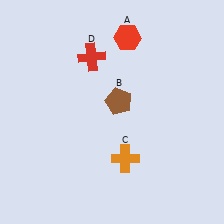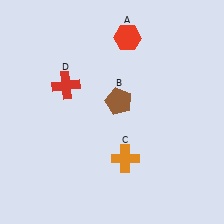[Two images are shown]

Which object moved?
The red cross (D) moved down.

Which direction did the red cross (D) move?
The red cross (D) moved down.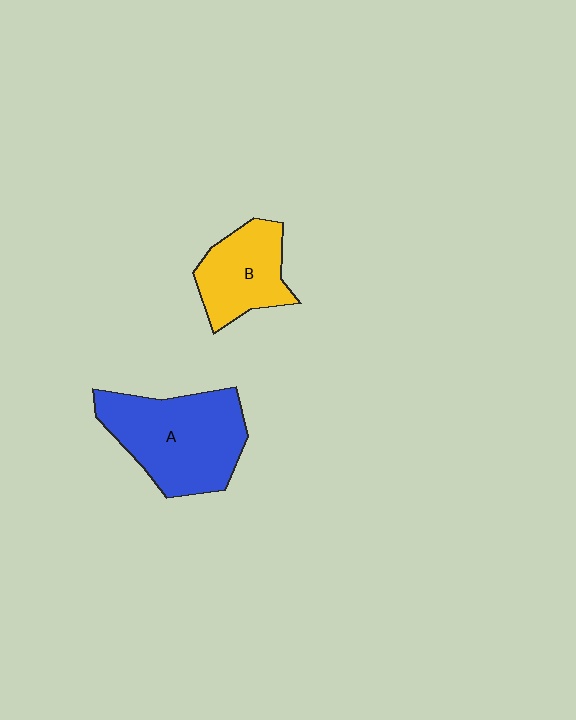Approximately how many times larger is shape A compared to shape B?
Approximately 1.6 times.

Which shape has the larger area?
Shape A (blue).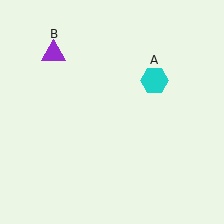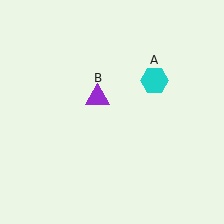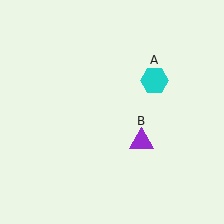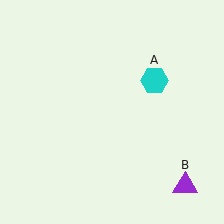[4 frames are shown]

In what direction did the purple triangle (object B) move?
The purple triangle (object B) moved down and to the right.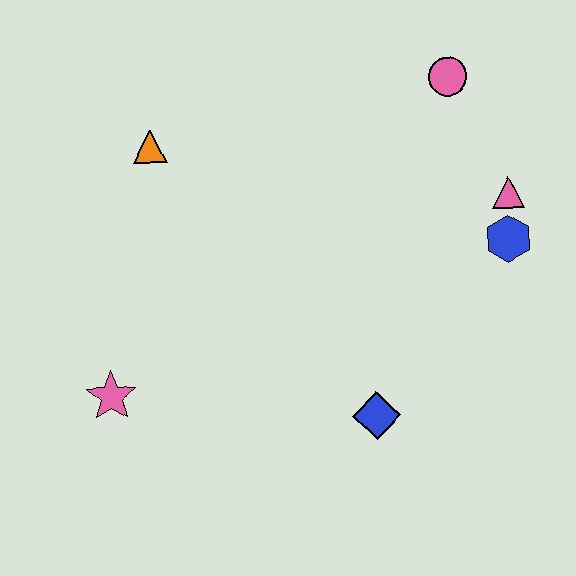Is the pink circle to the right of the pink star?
Yes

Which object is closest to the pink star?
The orange triangle is closest to the pink star.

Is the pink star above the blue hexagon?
No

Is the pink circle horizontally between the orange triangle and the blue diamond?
No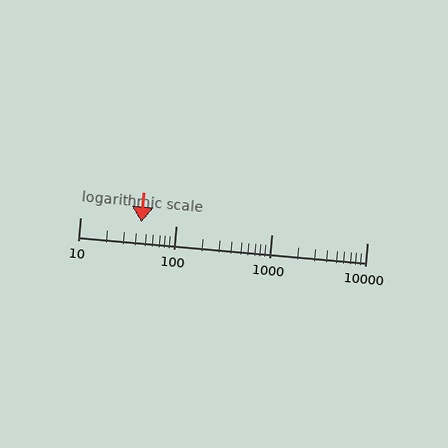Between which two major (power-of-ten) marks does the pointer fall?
The pointer is between 10 and 100.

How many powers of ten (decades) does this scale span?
The scale spans 3 decades, from 10 to 10000.